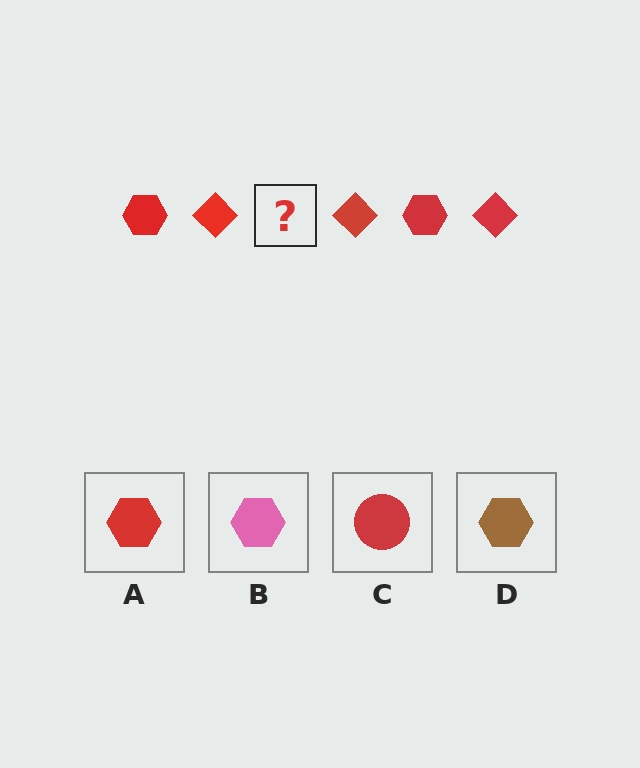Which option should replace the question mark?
Option A.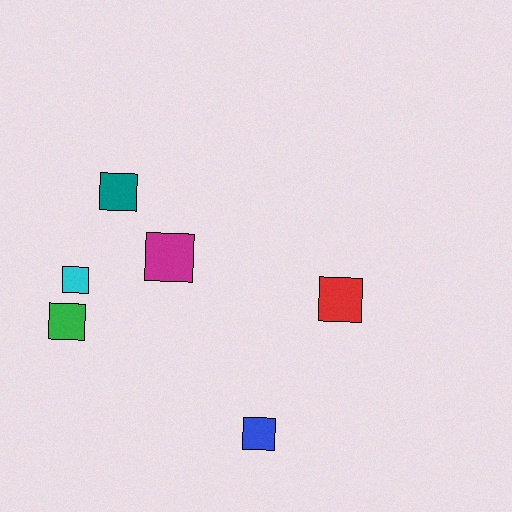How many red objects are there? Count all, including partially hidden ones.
There is 1 red object.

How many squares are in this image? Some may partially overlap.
There are 6 squares.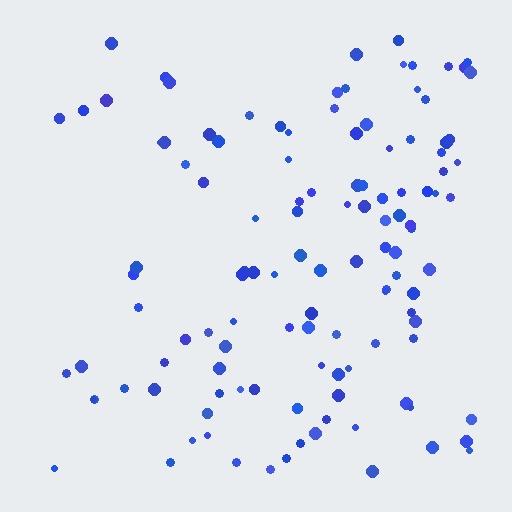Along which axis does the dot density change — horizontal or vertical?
Horizontal.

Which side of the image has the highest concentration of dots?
The right.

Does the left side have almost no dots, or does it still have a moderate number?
Still a moderate number, just noticeably fewer than the right.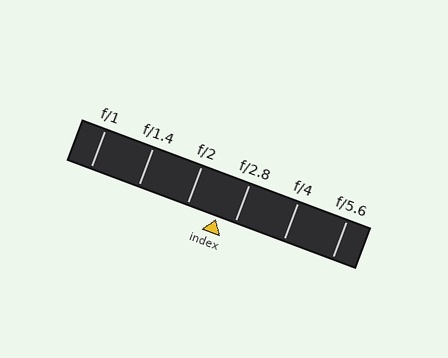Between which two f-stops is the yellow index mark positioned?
The index mark is between f/2 and f/2.8.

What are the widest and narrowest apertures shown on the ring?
The widest aperture shown is f/1 and the narrowest is f/5.6.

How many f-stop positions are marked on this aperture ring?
There are 6 f-stop positions marked.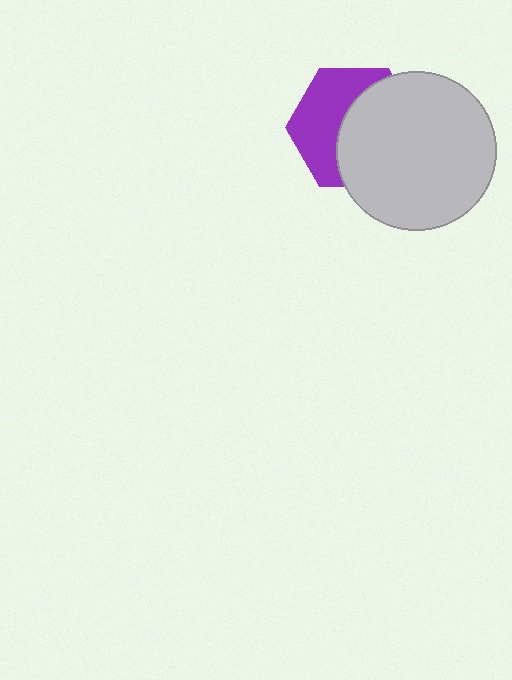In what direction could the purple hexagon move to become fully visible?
The purple hexagon could move left. That would shift it out from behind the light gray circle entirely.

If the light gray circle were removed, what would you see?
You would see the complete purple hexagon.